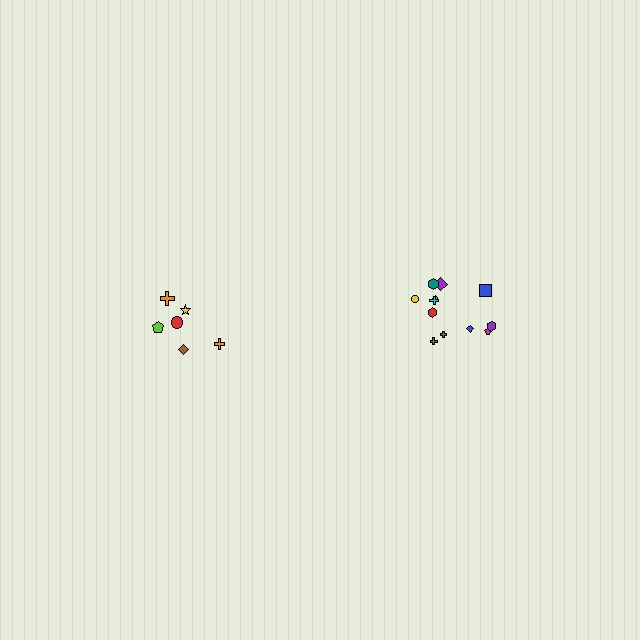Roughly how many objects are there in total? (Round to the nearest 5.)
Roughly 20 objects in total.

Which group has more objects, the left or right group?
The right group.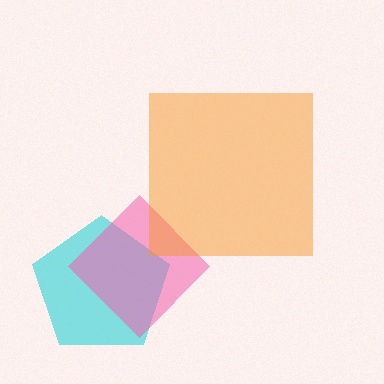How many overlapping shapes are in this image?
There are 3 overlapping shapes in the image.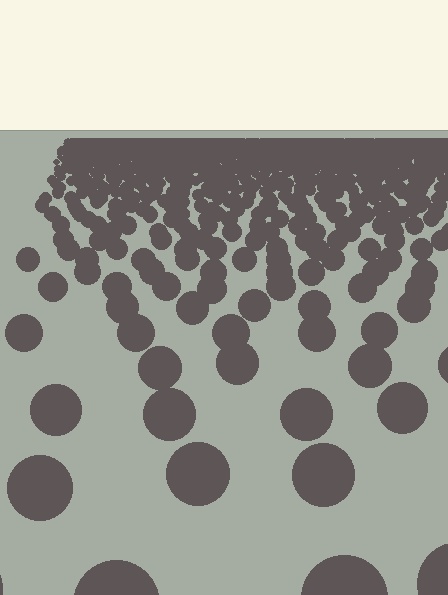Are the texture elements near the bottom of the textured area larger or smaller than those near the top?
Larger. Near the bottom, elements are closer to the viewer and appear at a bigger on-screen size.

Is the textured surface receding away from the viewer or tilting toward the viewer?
The surface is receding away from the viewer. Texture elements get smaller and denser toward the top.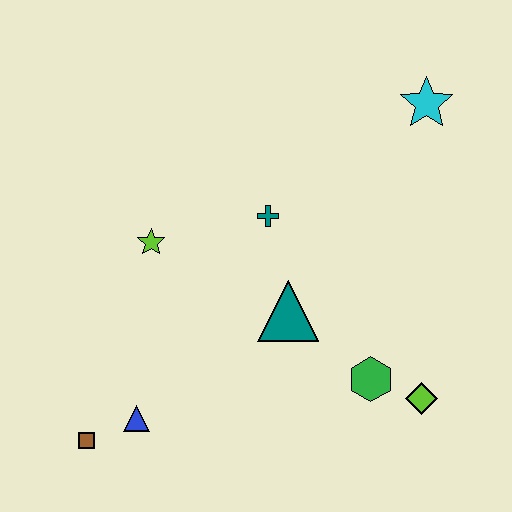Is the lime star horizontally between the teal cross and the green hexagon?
No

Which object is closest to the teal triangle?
The teal cross is closest to the teal triangle.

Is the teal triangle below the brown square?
No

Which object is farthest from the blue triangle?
The cyan star is farthest from the blue triangle.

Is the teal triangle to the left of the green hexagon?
Yes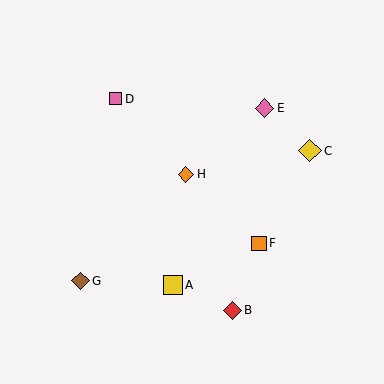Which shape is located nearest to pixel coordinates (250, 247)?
The orange square (labeled F) at (259, 243) is nearest to that location.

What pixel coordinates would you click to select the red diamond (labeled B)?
Click at (232, 310) to select the red diamond B.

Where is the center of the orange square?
The center of the orange square is at (259, 243).